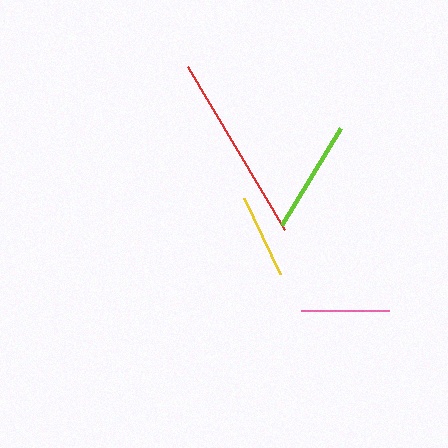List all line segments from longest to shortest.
From longest to shortest: red, lime, pink, yellow.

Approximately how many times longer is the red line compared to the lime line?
The red line is approximately 1.7 times the length of the lime line.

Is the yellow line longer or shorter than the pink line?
The pink line is longer than the yellow line.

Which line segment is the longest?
The red line is the longest at approximately 189 pixels.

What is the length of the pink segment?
The pink segment is approximately 88 pixels long.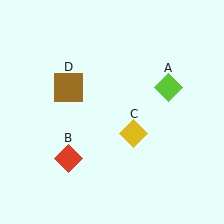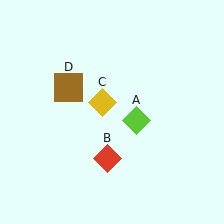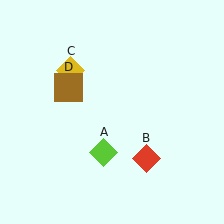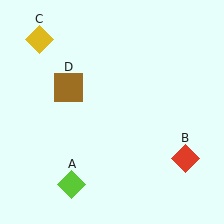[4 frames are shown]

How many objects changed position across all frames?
3 objects changed position: lime diamond (object A), red diamond (object B), yellow diamond (object C).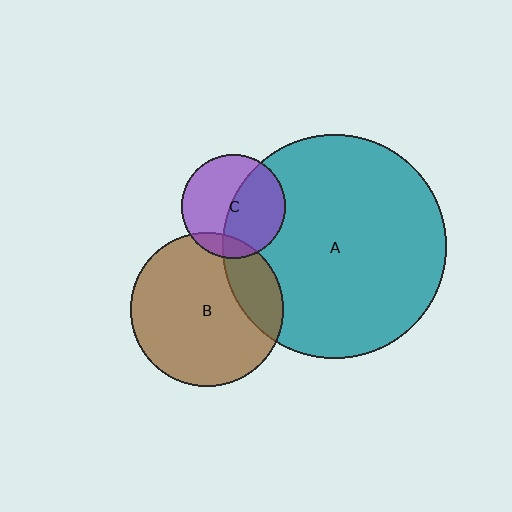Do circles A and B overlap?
Yes.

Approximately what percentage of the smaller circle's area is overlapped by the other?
Approximately 20%.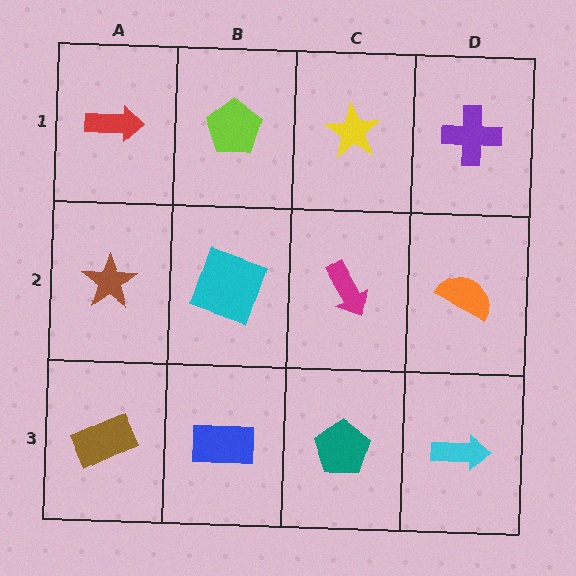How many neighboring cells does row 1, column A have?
2.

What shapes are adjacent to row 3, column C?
A magenta arrow (row 2, column C), a blue rectangle (row 3, column B), a cyan arrow (row 3, column D).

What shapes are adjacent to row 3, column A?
A brown star (row 2, column A), a blue rectangle (row 3, column B).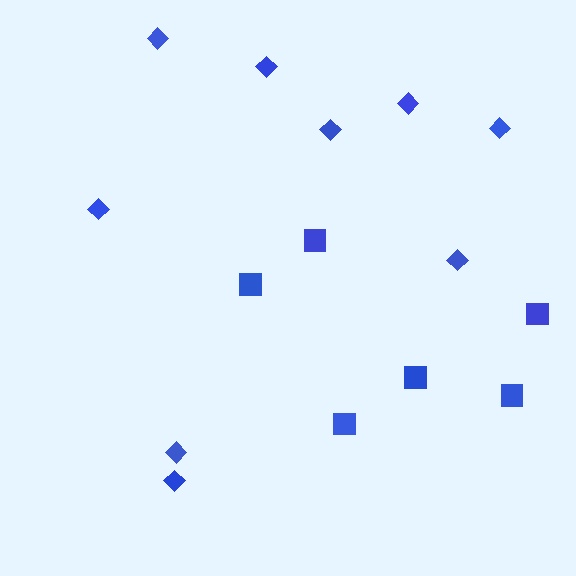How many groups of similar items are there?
There are 2 groups: one group of diamonds (9) and one group of squares (6).